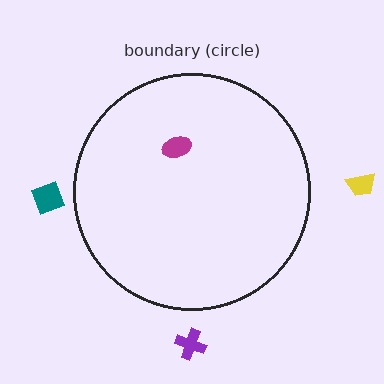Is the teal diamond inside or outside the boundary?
Outside.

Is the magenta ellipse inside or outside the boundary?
Inside.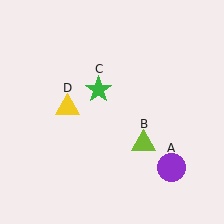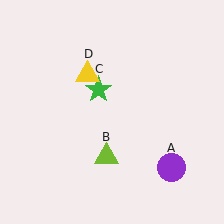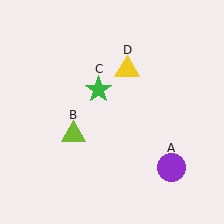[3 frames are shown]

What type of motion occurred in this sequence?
The lime triangle (object B), yellow triangle (object D) rotated clockwise around the center of the scene.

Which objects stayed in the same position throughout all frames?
Purple circle (object A) and green star (object C) remained stationary.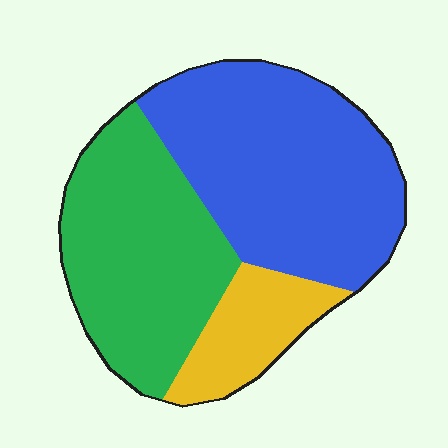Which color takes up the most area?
Blue, at roughly 45%.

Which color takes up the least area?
Yellow, at roughly 15%.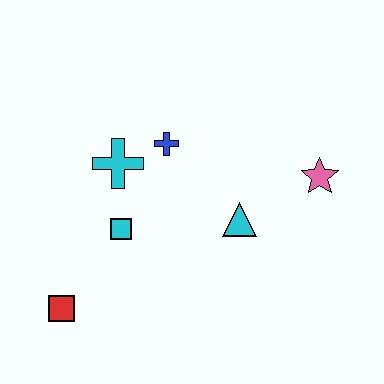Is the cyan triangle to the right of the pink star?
No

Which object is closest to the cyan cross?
The blue cross is closest to the cyan cross.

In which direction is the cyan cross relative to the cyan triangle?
The cyan cross is to the left of the cyan triangle.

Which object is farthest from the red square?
The pink star is farthest from the red square.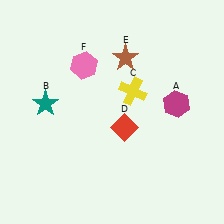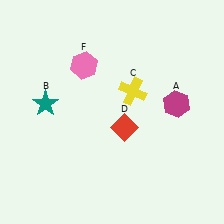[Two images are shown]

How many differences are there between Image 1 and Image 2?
There is 1 difference between the two images.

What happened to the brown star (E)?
The brown star (E) was removed in Image 2. It was in the top-right area of Image 1.